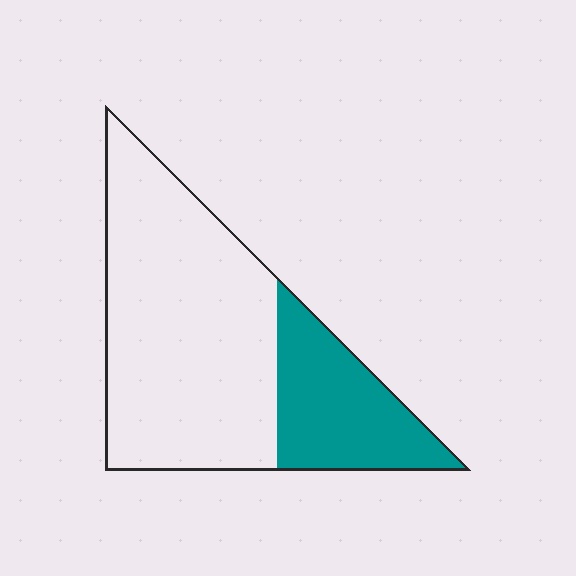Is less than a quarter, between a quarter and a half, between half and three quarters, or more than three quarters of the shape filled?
Between a quarter and a half.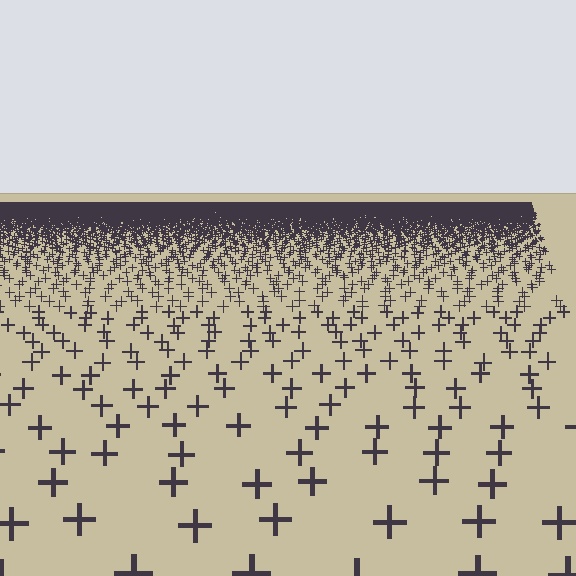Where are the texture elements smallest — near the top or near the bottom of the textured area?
Near the top.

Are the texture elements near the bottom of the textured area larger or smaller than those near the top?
Larger. Near the bottom, elements are closer to the viewer and appear at a bigger on-screen size.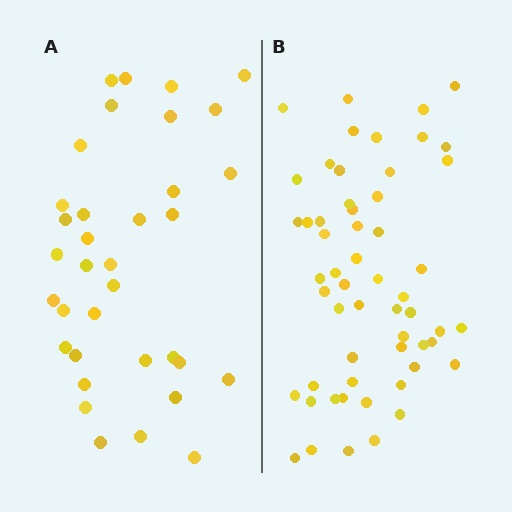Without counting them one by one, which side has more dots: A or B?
Region B (the right region) has more dots.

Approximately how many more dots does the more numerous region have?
Region B has approximately 20 more dots than region A.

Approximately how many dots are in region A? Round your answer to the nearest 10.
About 40 dots. (The exact count is 35, which rounds to 40.)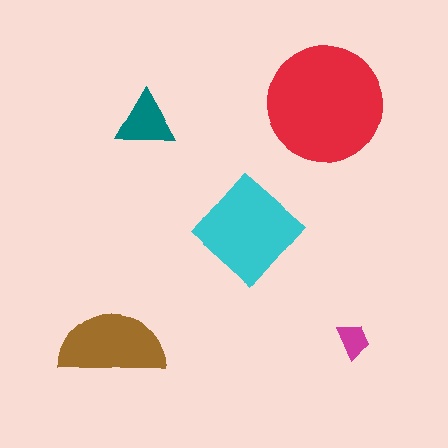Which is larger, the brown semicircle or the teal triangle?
The brown semicircle.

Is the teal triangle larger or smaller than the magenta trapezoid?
Larger.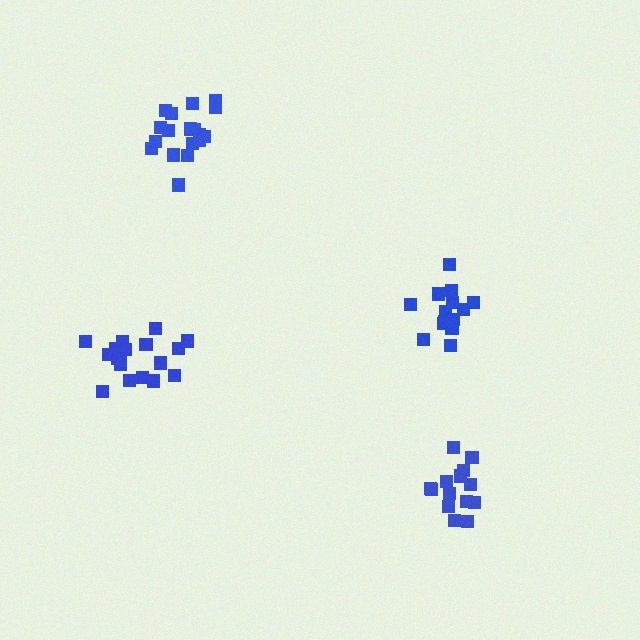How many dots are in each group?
Group 1: 14 dots, Group 2: 19 dots, Group 3: 14 dots, Group 4: 18 dots (65 total).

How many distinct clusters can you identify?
There are 4 distinct clusters.